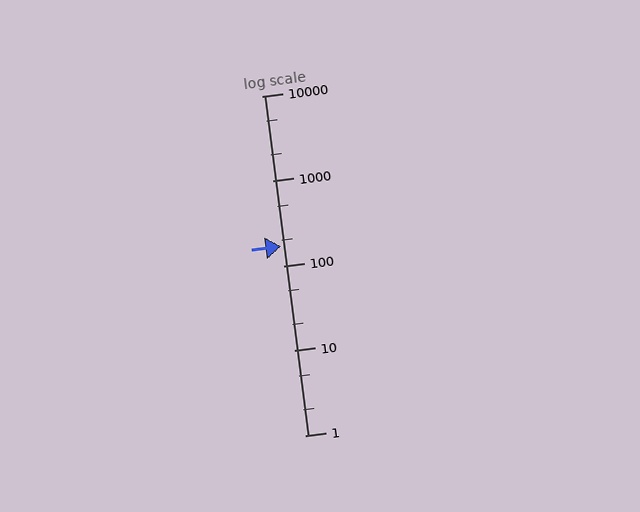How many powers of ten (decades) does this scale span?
The scale spans 4 decades, from 1 to 10000.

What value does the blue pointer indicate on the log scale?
The pointer indicates approximately 170.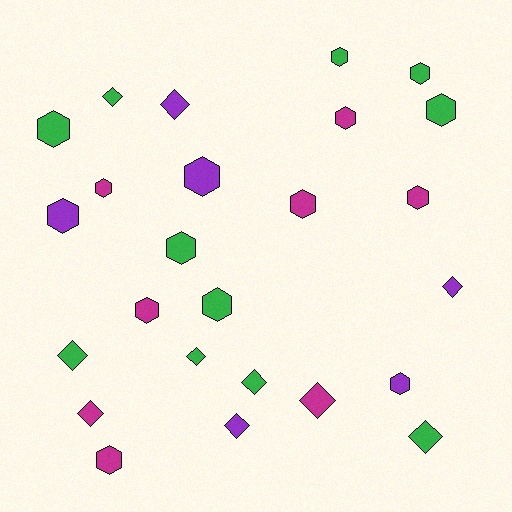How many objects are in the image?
There are 25 objects.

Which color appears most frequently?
Green, with 11 objects.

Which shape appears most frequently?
Hexagon, with 15 objects.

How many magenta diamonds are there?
There are 2 magenta diamonds.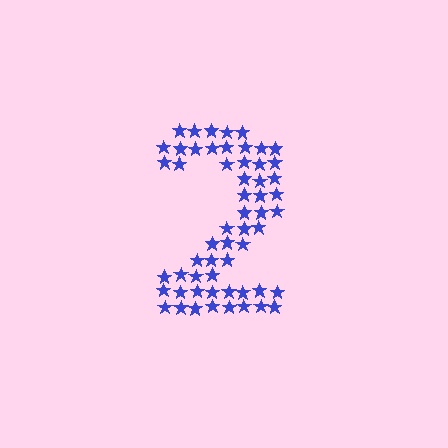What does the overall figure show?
The overall figure shows the digit 2.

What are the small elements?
The small elements are stars.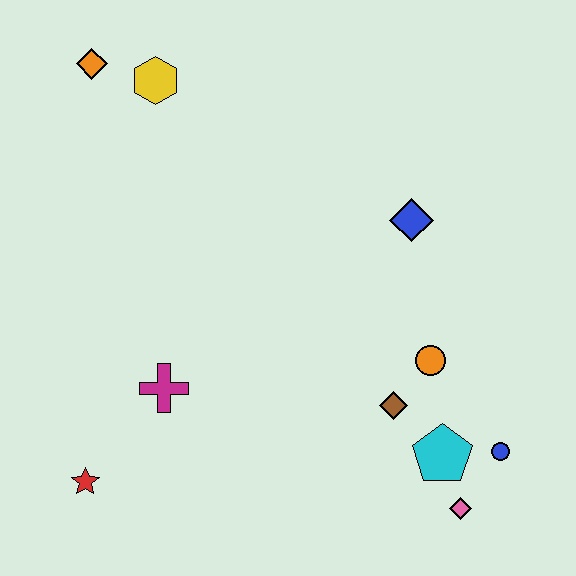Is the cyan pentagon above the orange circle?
No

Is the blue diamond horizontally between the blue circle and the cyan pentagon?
No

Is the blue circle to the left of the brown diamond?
No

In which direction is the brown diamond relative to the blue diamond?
The brown diamond is below the blue diamond.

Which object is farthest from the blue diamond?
The red star is farthest from the blue diamond.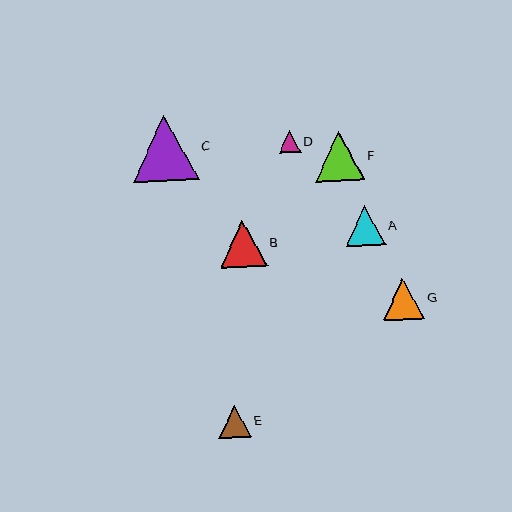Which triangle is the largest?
Triangle C is the largest with a size of approximately 66 pixels.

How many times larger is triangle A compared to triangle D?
Triangle A is approximately 1.8 times the size of triangle D.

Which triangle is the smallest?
Triangle D is the smallest with a size of approximately 22 pixels.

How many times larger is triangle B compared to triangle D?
Triangle B is approximately 2.2 times the size of triangle D.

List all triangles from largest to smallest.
From largest to smallest: C, F, B, G, A, E, D.